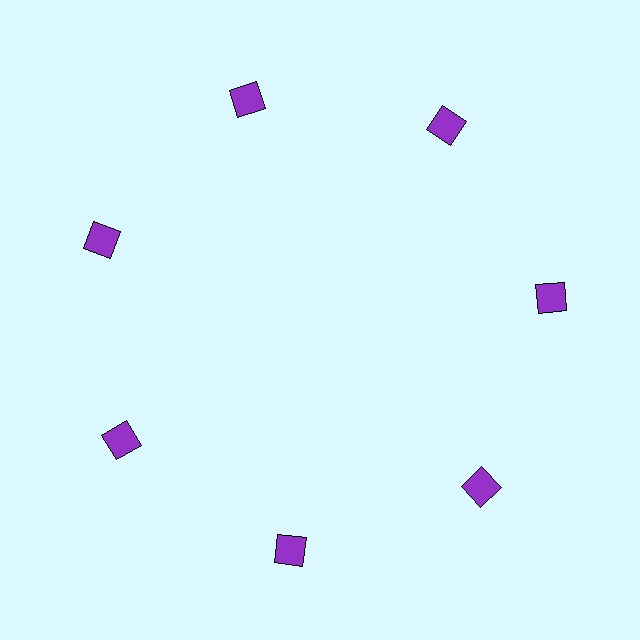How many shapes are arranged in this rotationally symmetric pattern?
There are 7 shapes, arranged in 7 groups of 1.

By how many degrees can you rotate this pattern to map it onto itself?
The pattern maps onto itself every 51 degrees of rotation.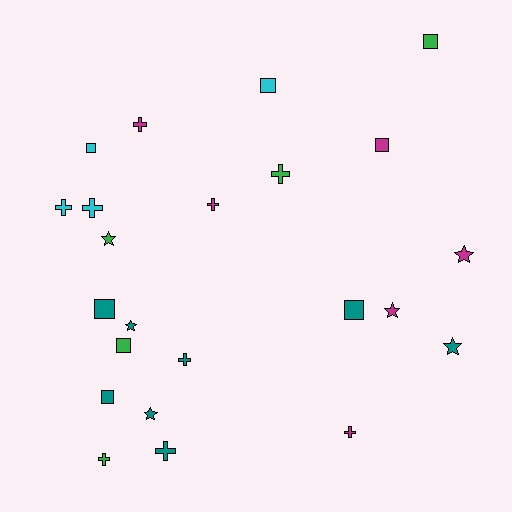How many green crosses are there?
There are 2 green crosses.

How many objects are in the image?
There are 23 objects.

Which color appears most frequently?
Teal, with 8 objects.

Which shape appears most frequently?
Cross, with 9 objects.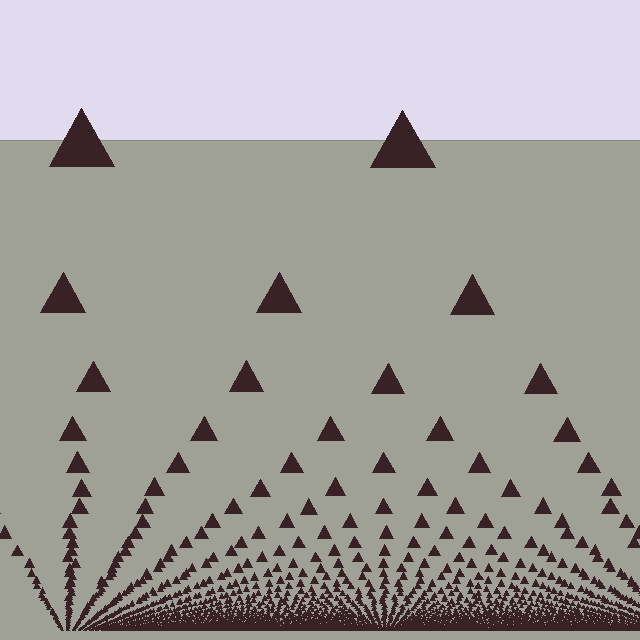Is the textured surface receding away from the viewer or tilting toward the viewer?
The surface appears to tilt toward the viewer. Texture elements get larger and sparser toward the top.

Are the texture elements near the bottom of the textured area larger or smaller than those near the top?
Smaller. The gradient is inverted — elements near the bottom are smaller and denser.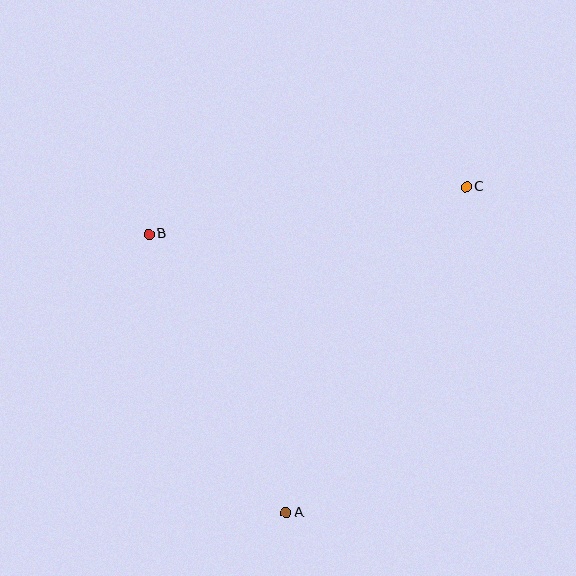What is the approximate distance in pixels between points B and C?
The distance between B and C is approximately 321 pixels.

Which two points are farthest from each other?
Points A and C are farthest from each other.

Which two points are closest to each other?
Points A and B are closest to each other.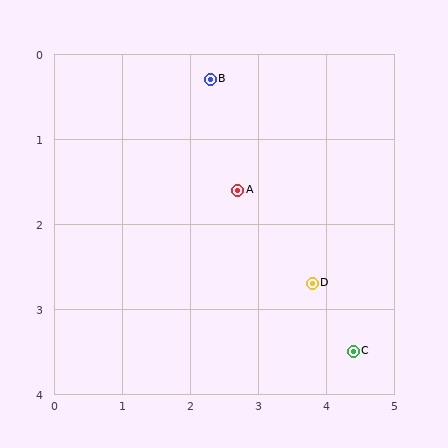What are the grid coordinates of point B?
Point B is at approximately (2.3, 0.3).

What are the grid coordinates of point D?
Point D is at approximately (3.8, 2.7).